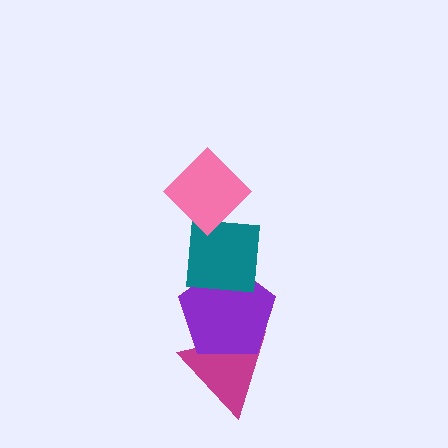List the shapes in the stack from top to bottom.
From top to bottom: the pink diamond, the teal square, the purple pentagon, the magenta triangle.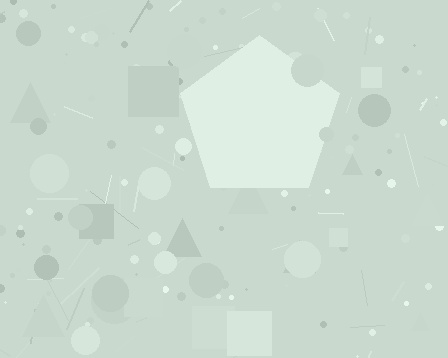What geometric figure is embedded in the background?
A pentagon is embedded in the background.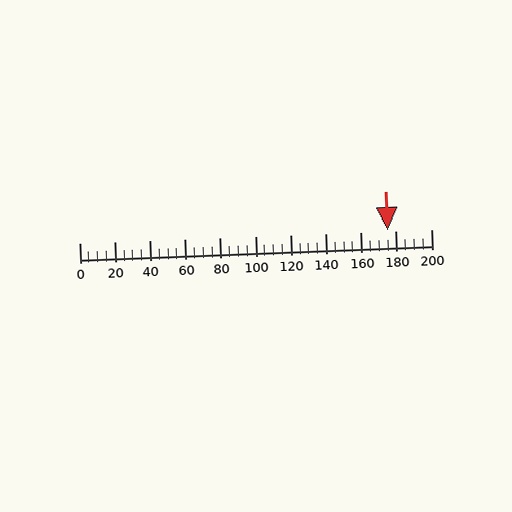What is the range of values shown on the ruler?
The ruler shows values from 0 to 200.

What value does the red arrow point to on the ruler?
The red arrow points to approximately 175.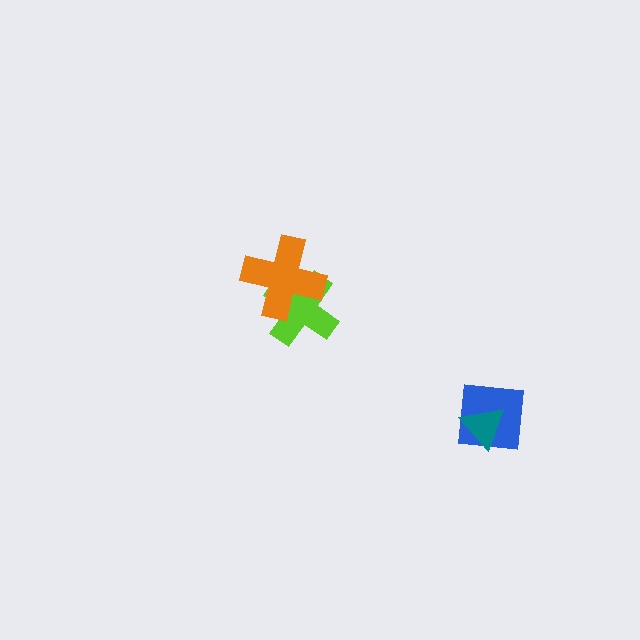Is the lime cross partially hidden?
Yes, it is partially covered by another shape.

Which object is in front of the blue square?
The teal triangle is in front of the blue square.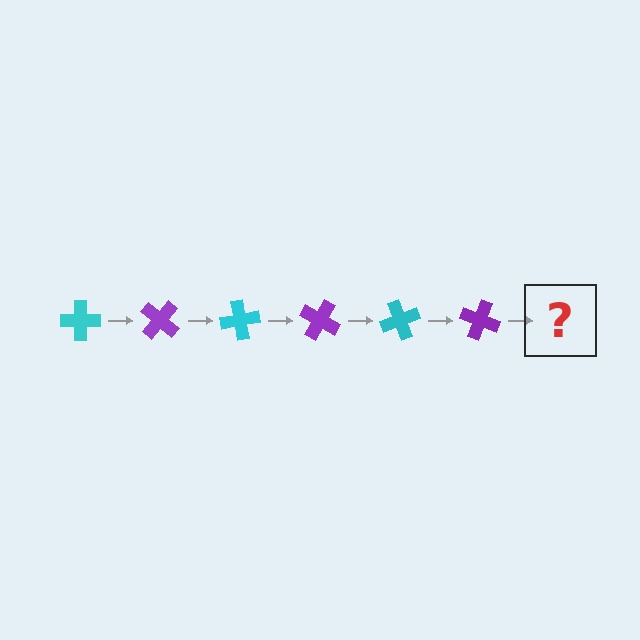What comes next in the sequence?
The next element should be a cyan cross, rotated 240 degrees from the start.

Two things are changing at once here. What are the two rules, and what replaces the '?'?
The two rules are that it rotates 40 degrees each step and the color cycles through cyan and purple. The '?' should be a cyan cross, rotated 240 degrees from the start.